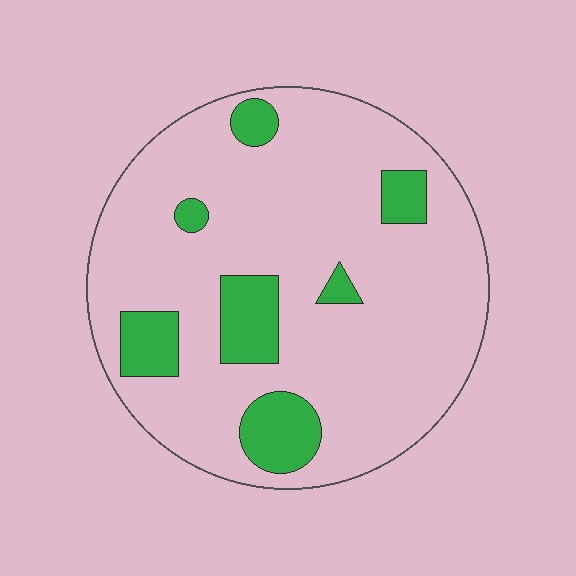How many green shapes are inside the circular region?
7.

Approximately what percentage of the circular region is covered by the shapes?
Approximately 15%.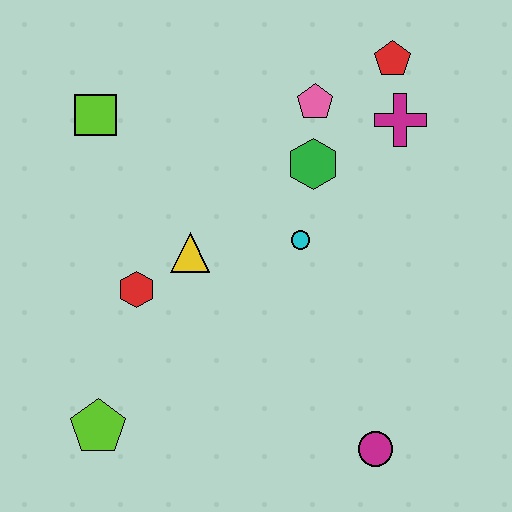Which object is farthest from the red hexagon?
The red pentagon is farthest from the red hexagon.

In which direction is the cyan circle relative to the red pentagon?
The cyan circle is below the red pentagon.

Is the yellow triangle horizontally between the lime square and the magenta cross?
Yes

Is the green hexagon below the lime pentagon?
No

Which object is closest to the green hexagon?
The pink pentagon is closest to the green hexagon.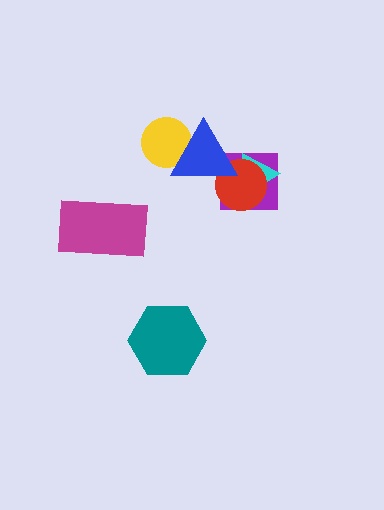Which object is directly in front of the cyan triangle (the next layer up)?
The red circle is directly in front of the cyan triangle.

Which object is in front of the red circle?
The blue triangle is in front of the red circle.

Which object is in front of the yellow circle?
The blue triangle is in front of the yellow circle.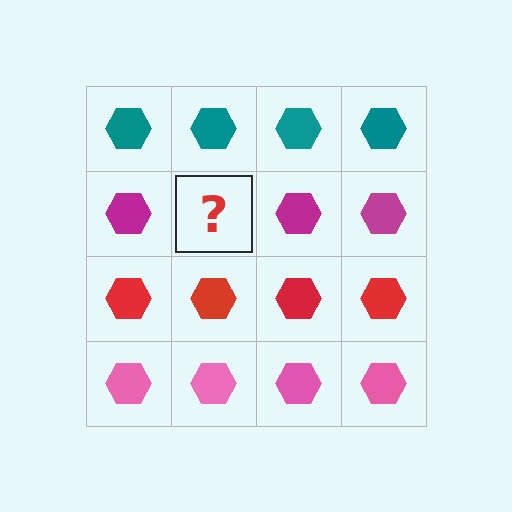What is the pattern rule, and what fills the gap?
The rule is that each row has a consistent color. The gap should be filled with a magenta hexagon.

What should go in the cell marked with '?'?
The missing cell should contain a magenta hexagon.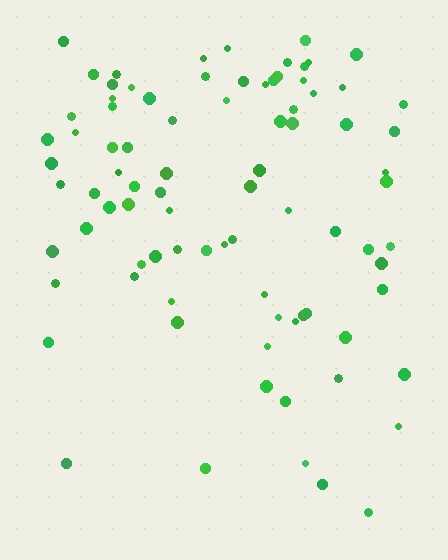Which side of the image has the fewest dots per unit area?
The bottom.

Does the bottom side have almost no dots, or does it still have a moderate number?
Still a moderate number, just noticeably fewer than the top.